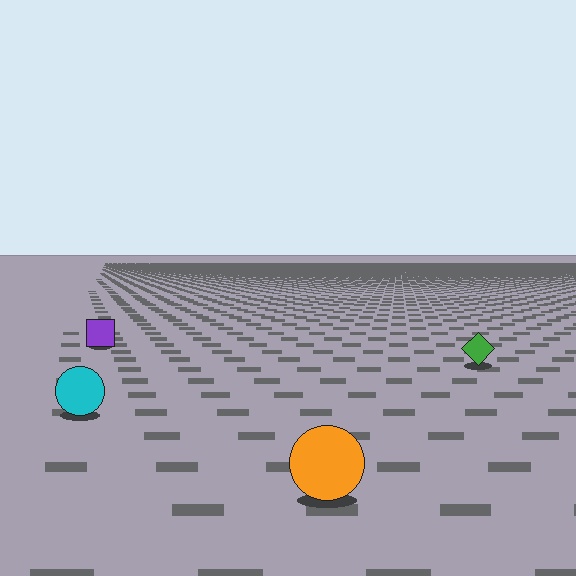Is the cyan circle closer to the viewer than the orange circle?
No. The orange circle is closer — you can tell from the texture gradient: the ground texture is coarser near it.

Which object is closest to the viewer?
The orange circle is closest. The texture marks near it are larger and more spread out.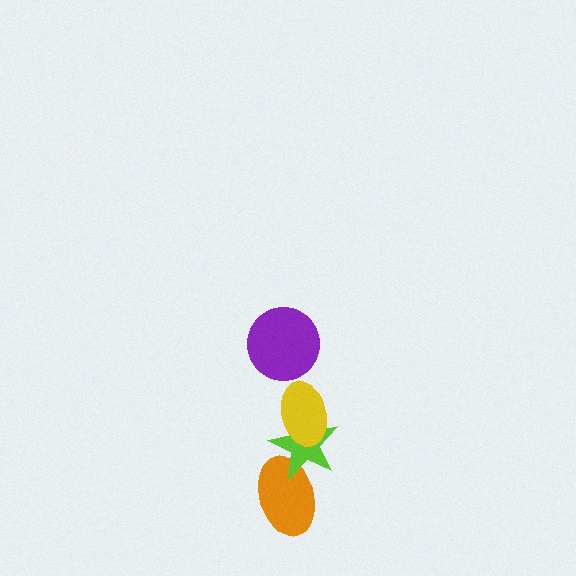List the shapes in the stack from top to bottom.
From top to bottom: the purple circle, the yellow ellipse, the lime star, the orange ellipse.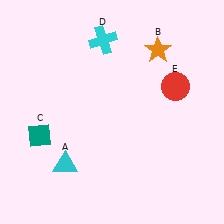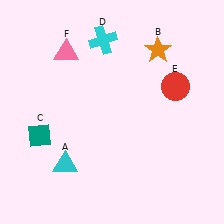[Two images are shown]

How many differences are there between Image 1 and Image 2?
There is 1 difference between the two images.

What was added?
A pink triangle (F) was added in Image 2.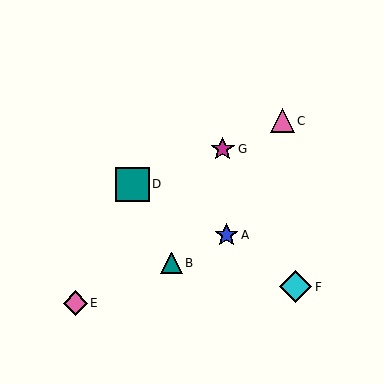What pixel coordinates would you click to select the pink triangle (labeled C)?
Click at (282, 121) to select the pink triangle C.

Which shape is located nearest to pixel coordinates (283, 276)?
The cyan diamond (labeled F) at (295, 287) is nearest to that location.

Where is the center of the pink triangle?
The center of the pink triangle is at (282, 121).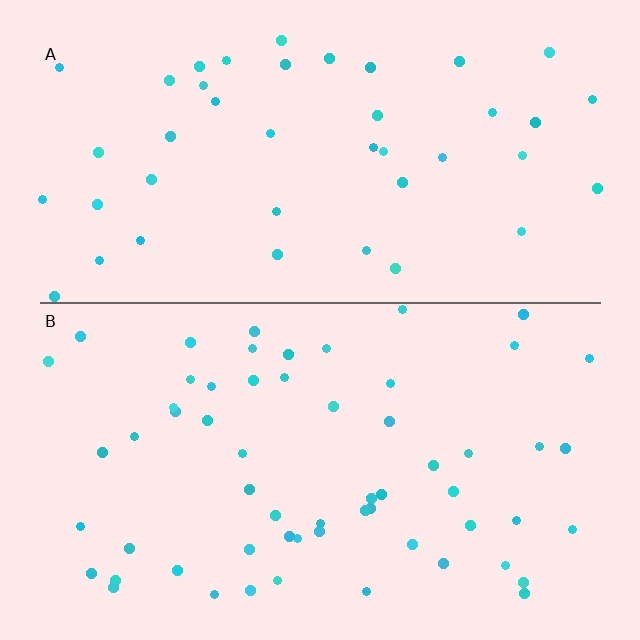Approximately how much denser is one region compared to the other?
Approximately 1.4× — region B over region A.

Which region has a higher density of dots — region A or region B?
B (the bottom).